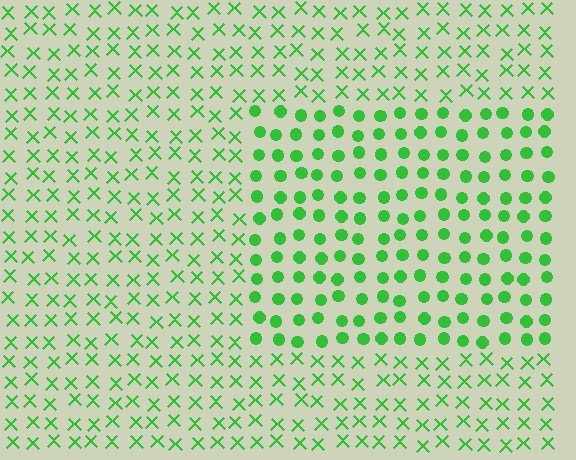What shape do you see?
I see a rectangle.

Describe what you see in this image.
The image is filled with small green elements arranged in a uniform grid. A rectangle-shaped region contains circles, while the surrounding area contains X marks. The boundary is defined purely by the change in element shape.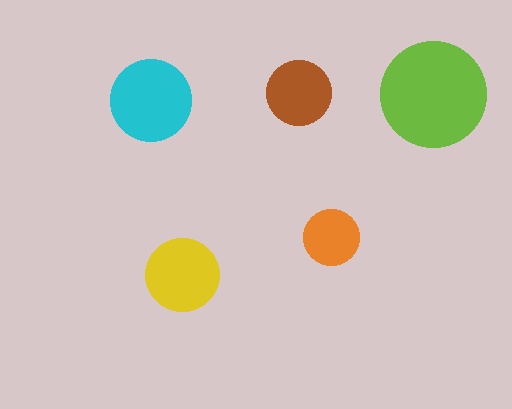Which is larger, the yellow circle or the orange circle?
The yellow one.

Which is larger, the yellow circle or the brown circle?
The yellow one.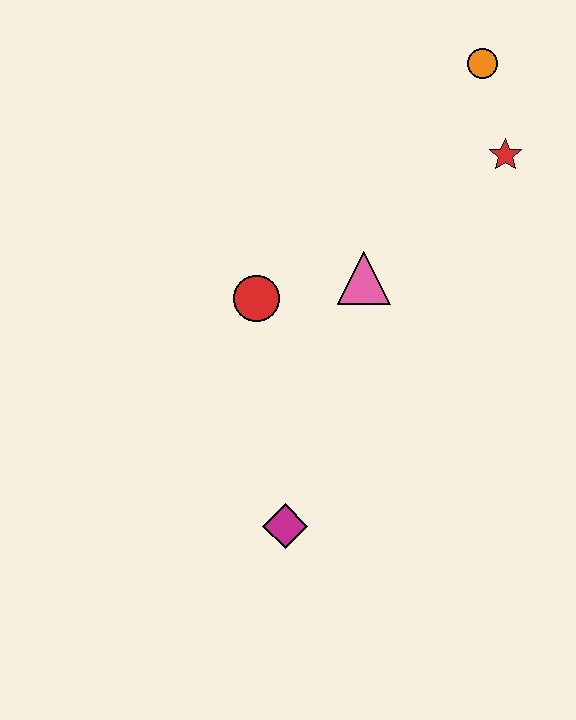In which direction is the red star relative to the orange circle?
The red star is below the orange circle.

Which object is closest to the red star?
The orange circle is closest to the red star.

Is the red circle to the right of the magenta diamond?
No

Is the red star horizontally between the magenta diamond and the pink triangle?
No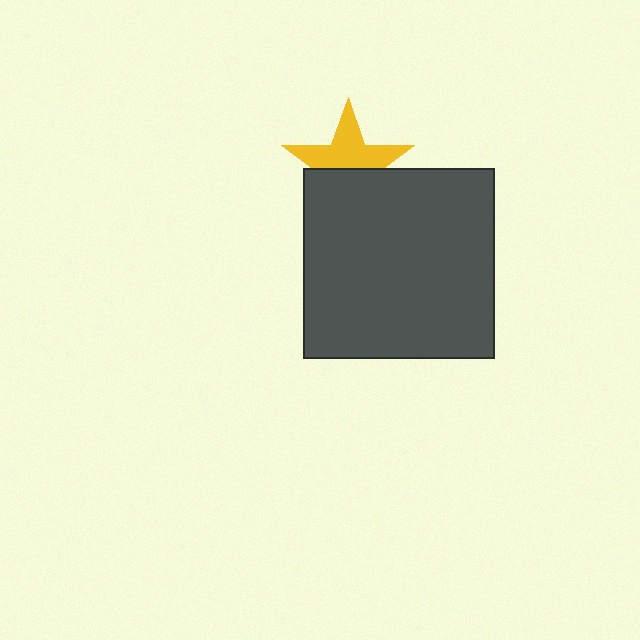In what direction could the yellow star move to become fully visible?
The yellow star could move up. That would shift it out from behind the dark gray square entirely.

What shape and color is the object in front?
The object in front is a dark gray square.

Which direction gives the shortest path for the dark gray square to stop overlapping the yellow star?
Moving down gives the shortest separation.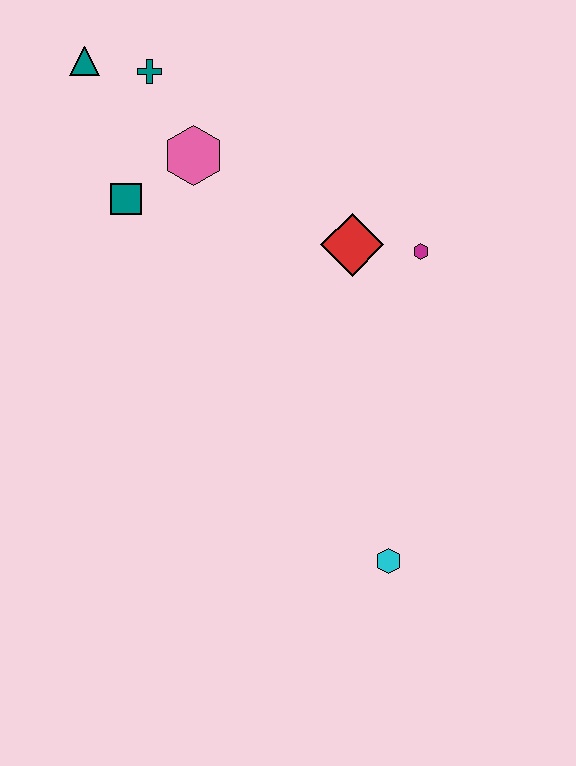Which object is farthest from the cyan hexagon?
The teal triangle is farthest from the cyan hexagon.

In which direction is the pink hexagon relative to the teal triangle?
The pink hexagon is to the right of the teal triangle.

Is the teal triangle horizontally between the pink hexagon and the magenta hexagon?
No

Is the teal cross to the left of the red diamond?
Yes